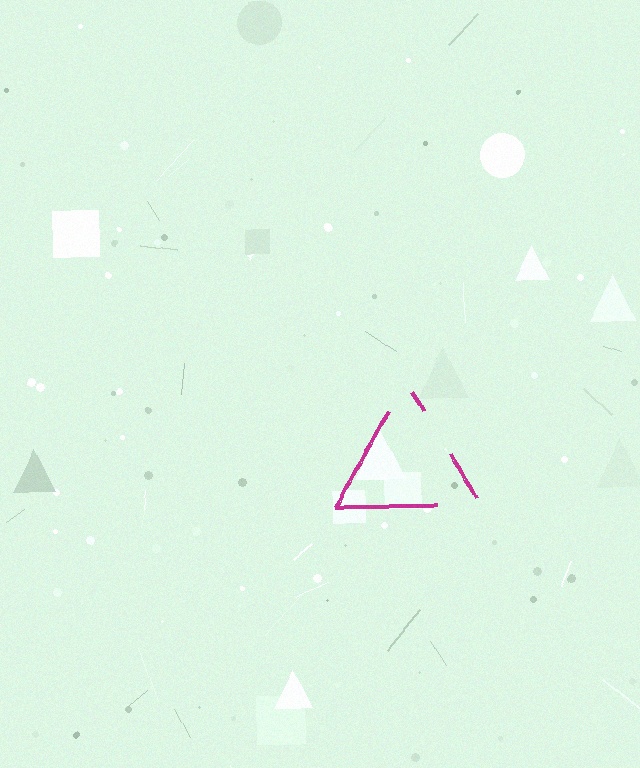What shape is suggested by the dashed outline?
The dashed outline suggests a triangle.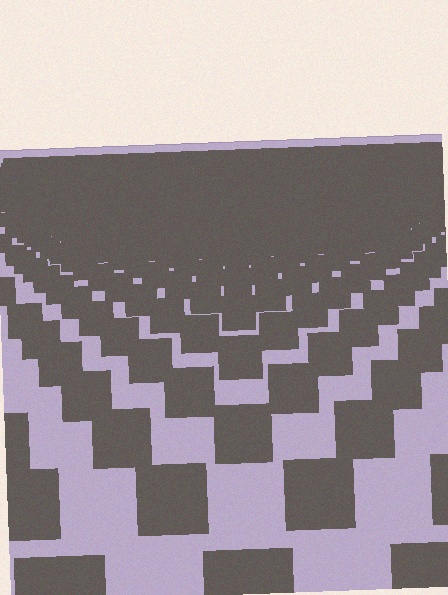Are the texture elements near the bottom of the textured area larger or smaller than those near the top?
Larger. Near the bottom, elements are closer to the viewer and appear at a bigger on-screen size.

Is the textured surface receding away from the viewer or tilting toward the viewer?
The surface is receding away from the viewer. Texture elements get smaller and denser toward the top.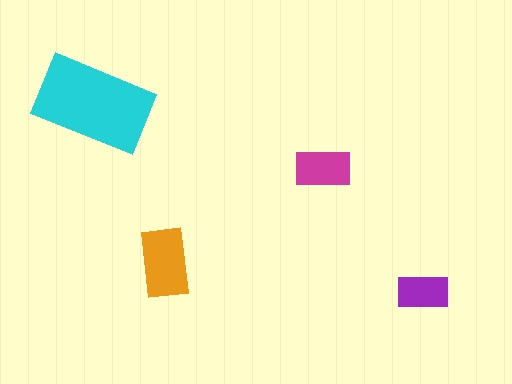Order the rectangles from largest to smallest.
the cyan one, the orange one, the magenta one, the purple one.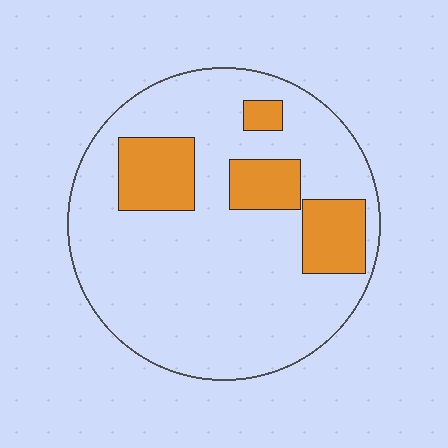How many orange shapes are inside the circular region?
4.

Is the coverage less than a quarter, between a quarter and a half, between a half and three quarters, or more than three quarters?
Less than a quarter.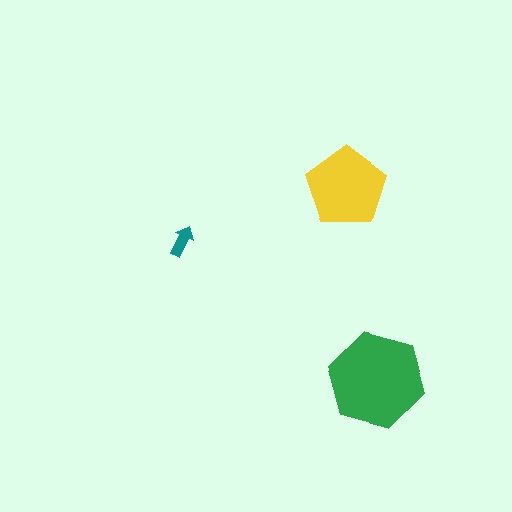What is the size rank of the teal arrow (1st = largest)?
3rd.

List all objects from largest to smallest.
The green hexagon, the yellow pentagon, the teal arrow.